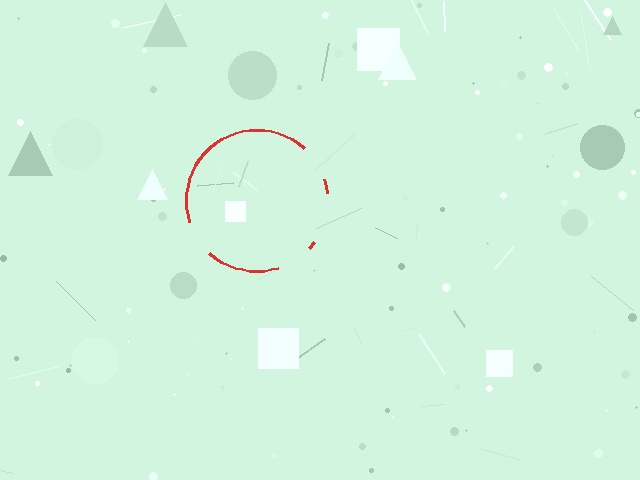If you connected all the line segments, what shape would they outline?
They would outline a circle.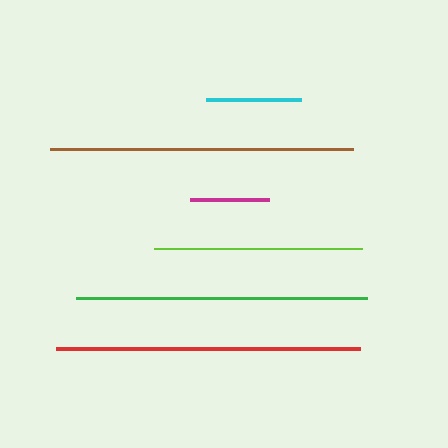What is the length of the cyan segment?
The cyan segment is approximately 96 pixels long.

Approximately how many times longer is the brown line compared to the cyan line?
The brown line is approximately 3.2 times the length of the cyan line.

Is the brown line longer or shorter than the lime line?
The brown line is longer than the lime line.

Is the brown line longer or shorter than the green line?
The brown line is longer than the green line.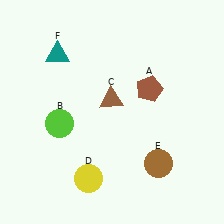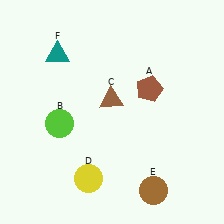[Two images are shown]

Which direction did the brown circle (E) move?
The brown circle (E) moved down.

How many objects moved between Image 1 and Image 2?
1 object moved between the two images.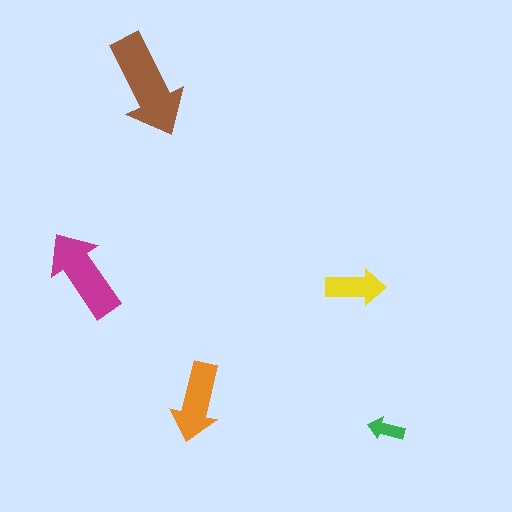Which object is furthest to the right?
The green arrow is rightmost.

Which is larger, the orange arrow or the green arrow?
The orange one.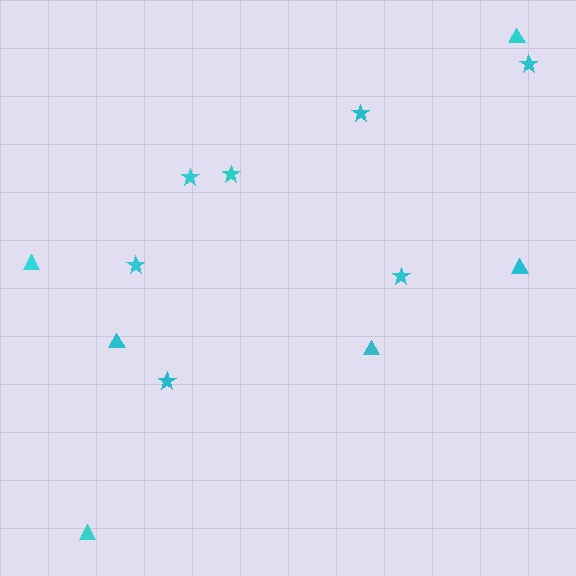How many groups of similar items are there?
There are 2 groups: one group of stars (7) and one group of triangles (6).